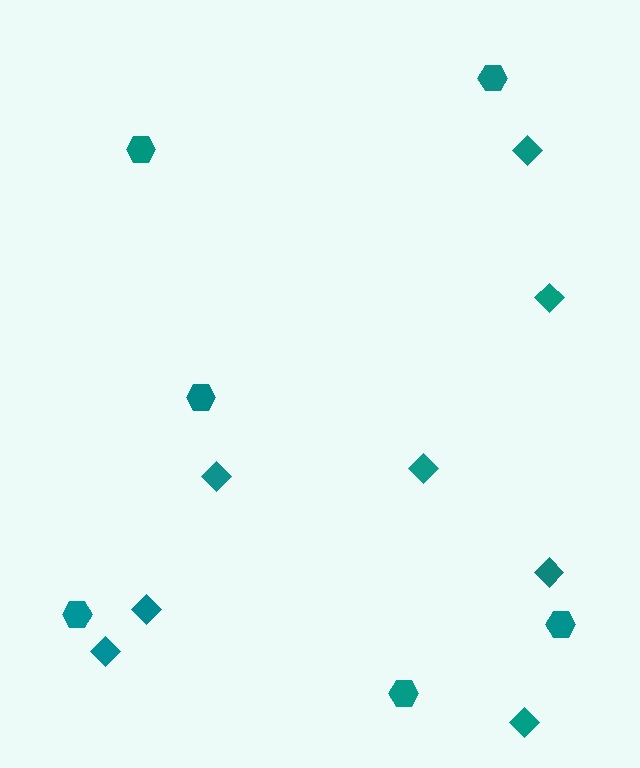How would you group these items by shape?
There are 2 groups: one group of hexagons (6) and one group of diamonds (8).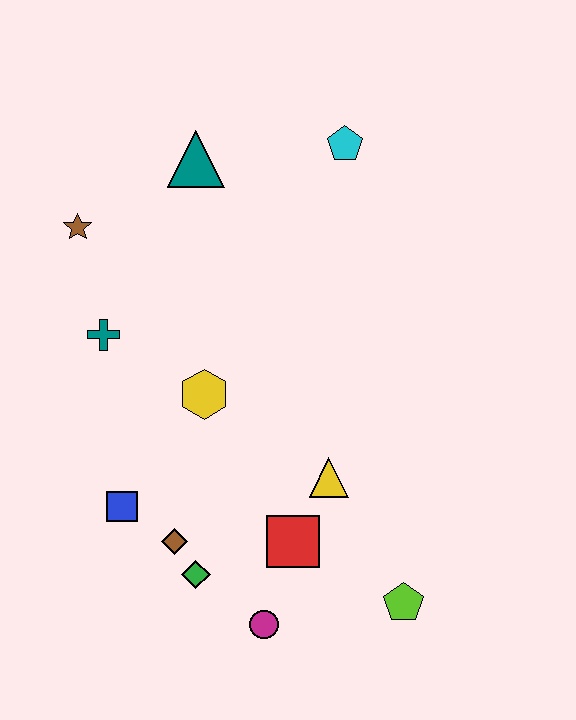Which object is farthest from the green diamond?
The cyan pentagon is farthest from the green diamond.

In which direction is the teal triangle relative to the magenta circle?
The teal triangle is above the magenta circle.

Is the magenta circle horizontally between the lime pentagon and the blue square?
Yes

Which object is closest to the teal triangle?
The brown star is closest to the teal triangle.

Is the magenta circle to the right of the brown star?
Yes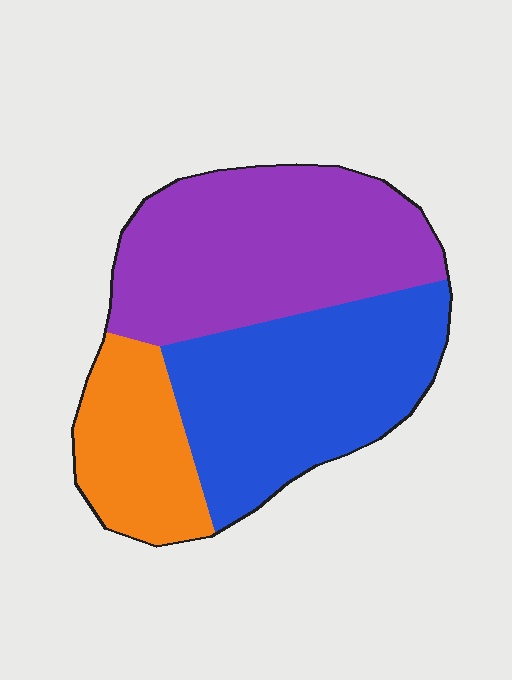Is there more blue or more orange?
Blue.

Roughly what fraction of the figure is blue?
Blue takes up about two fifths (2/5) of the figure.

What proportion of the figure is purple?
Purple covers roughly 40% of the figure.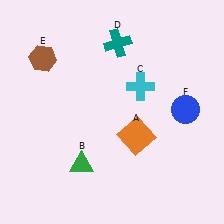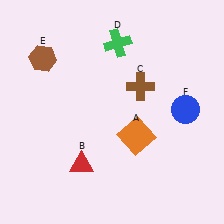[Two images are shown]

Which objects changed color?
B changed from green to red. C changed from cyan to brown. D changed from teal to green.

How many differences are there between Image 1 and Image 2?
There are 3 differences between the two images.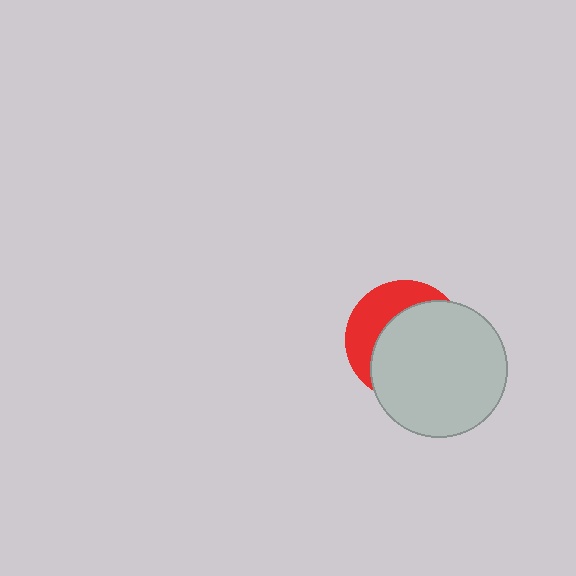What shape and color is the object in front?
The object in front is a light gray circle.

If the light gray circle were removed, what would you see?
You would see the complete red circle.